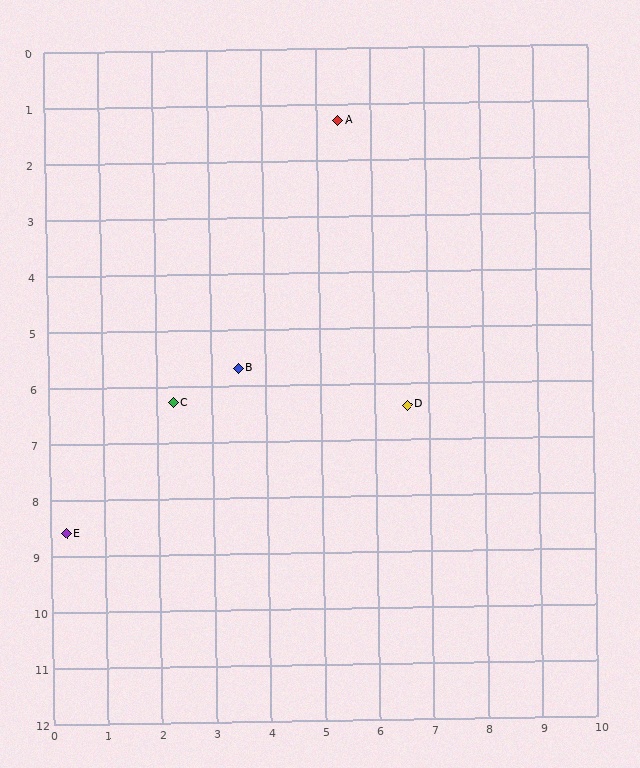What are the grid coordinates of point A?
Point A is at approximately (5.4, 1.3).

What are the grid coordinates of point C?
Point C is at approximately (2.3, 6.3).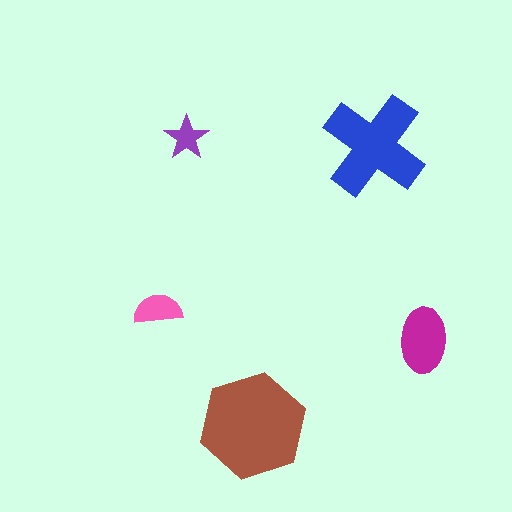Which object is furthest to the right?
The magenta ellipse is rightmost.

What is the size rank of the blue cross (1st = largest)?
2nd.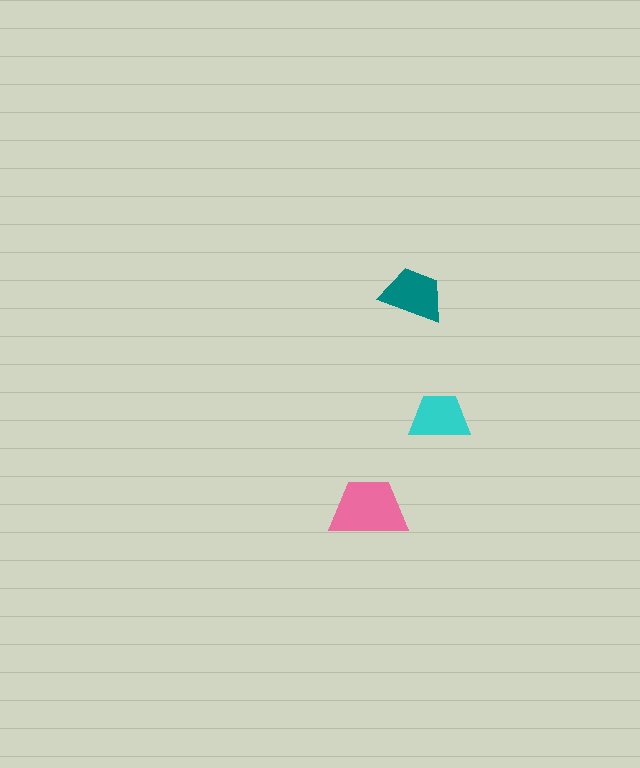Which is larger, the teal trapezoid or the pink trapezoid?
The pink one.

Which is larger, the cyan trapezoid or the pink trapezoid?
The pink one.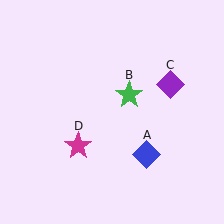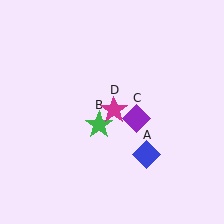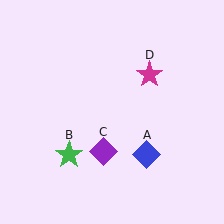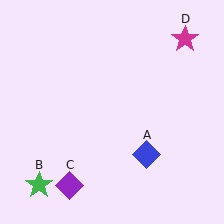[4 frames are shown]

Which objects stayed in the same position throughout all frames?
Blue diamond (object A) remained stationary.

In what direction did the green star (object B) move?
The green star (object B) moved down and to the left.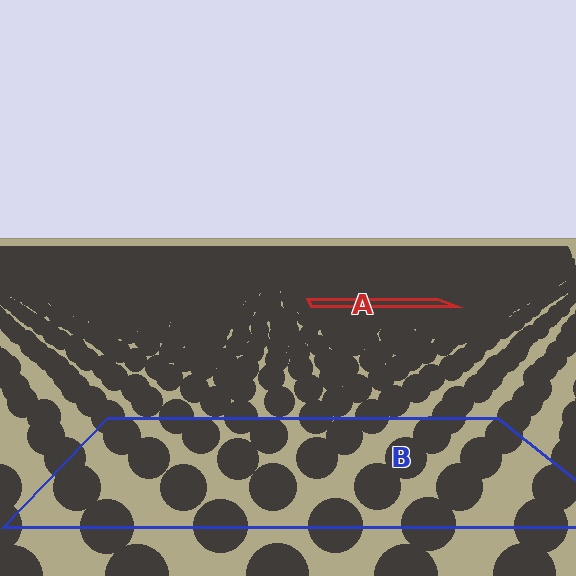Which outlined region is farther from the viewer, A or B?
Region A is farther from the viewer — the texture elements inside it appear smaller and more densely packed.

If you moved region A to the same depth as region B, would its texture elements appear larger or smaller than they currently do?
They would appear larger. At a closer depth, the same texture elements are projected at a bigger on-screen size.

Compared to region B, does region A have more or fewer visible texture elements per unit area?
Region A has more texture elements per unit area — they are packed more densely because it is farther away.